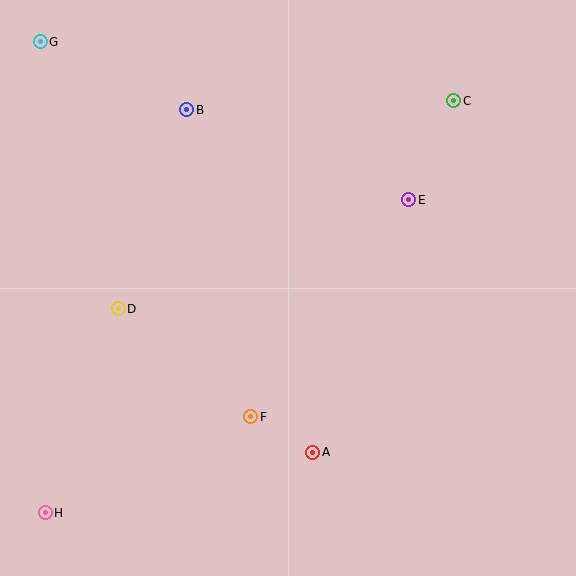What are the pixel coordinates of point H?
Point H is at (45, 513).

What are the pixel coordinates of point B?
Point B is at (187, 110).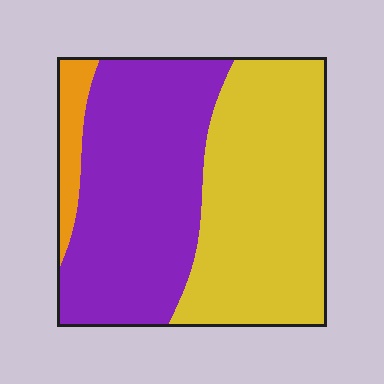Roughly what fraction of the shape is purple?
Purple covers about 45% of the shape.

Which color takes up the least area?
Orange, at roughly 5%.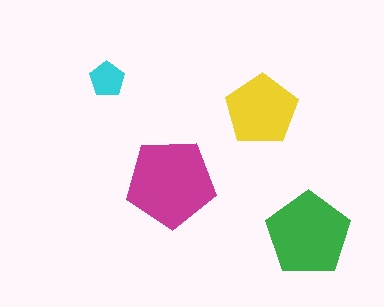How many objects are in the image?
There are 4 objects in the image.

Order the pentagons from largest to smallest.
the magenta one, the green one, the yellow one, the cyan one.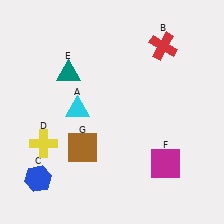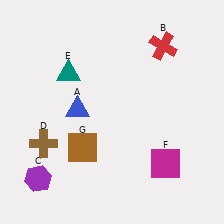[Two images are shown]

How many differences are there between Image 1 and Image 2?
There are 3 differences between the two images.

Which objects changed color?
A changed from cyan to blue. C changed from blue to purple. D changed from yellow to brown.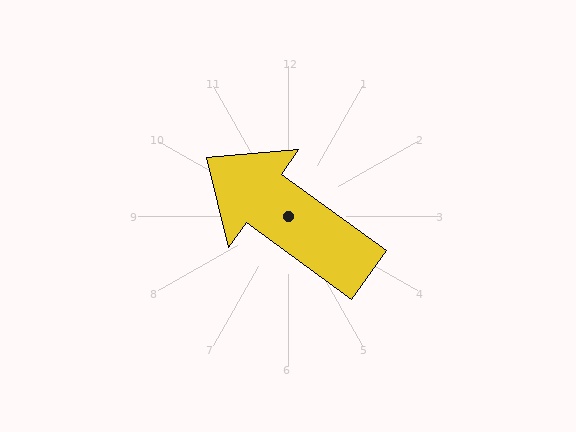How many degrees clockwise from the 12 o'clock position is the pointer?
Approximately 306 degrees.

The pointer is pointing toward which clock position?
Roughly 10 o'clock.